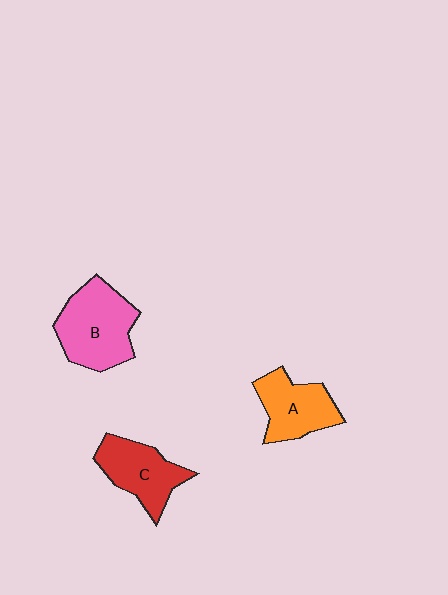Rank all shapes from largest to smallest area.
From largest to smallest: B (pink), C (red), A (orange).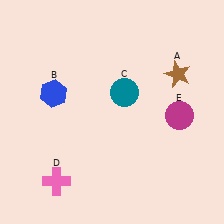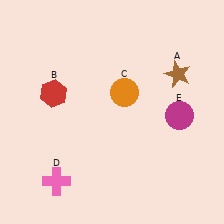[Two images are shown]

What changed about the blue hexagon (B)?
In Image 1, B is blue. In Image 2, it changed to red.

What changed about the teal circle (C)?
In Image 1, C is teal. In Image 2, it changed to orange.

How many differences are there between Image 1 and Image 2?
There are 2 differences between the two images.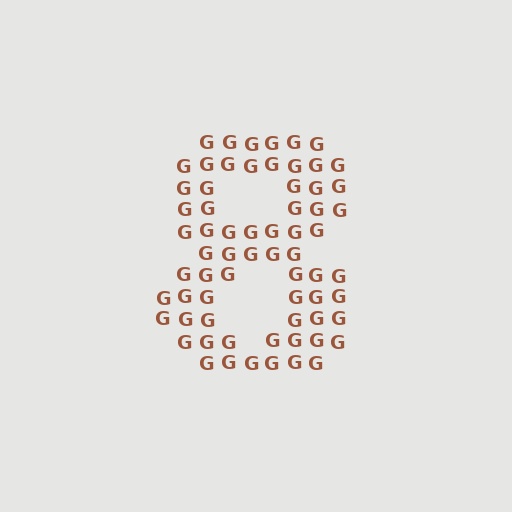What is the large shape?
The large shape is the digit 8.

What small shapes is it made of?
It is made of small letter G's.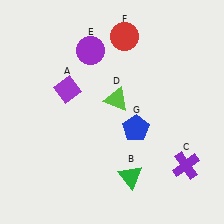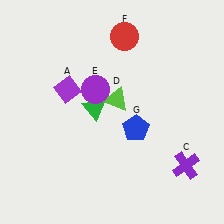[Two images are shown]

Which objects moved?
The objects that moved are: the green triangle (B), the purple circle (E).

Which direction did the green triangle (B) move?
The green triangle (B) moved up.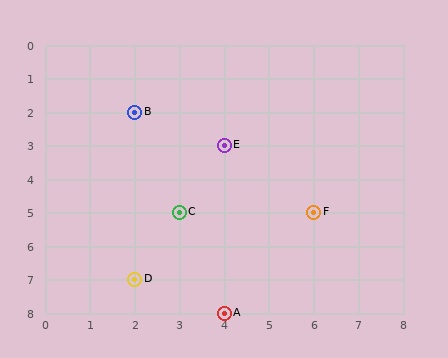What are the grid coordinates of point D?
Point D is at grid coordinates (2, 7).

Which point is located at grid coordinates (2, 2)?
Point B is at (2, 2).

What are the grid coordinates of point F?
Point F is at grid coordinates (6, 5).